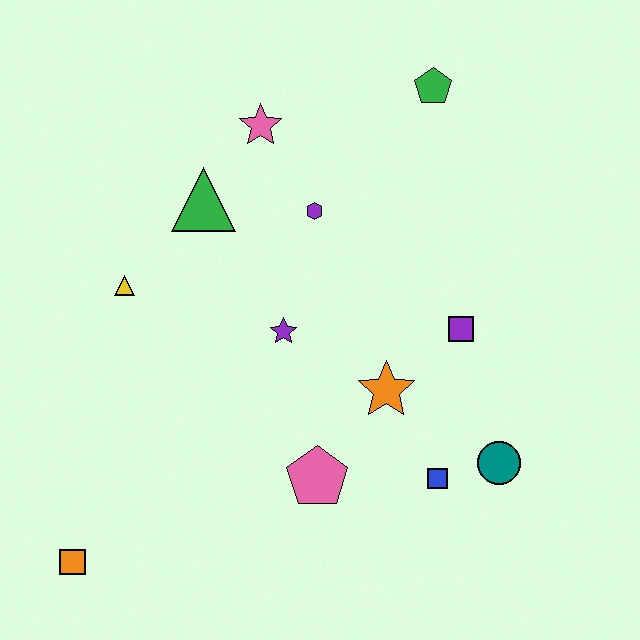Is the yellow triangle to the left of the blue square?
Yes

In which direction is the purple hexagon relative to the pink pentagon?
The purple hexagon is above the pink pentagon.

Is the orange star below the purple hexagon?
Yes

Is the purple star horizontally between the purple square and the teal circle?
No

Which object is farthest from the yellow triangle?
The teal circle is farthest from the yellow triangle.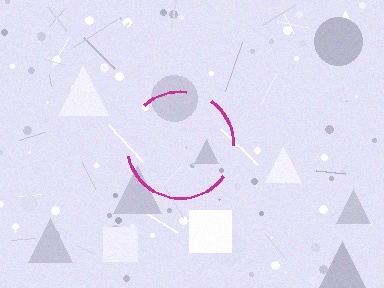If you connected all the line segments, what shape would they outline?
They would outline a circle.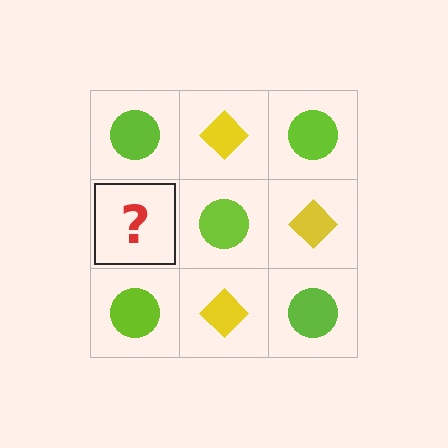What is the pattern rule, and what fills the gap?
The rule is that it alternates lime circle and yellow diamond in a checkerboard pattern. The gap should be filled with a yellow diamond.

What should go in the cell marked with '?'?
The missing cell should contain a yellow diamond.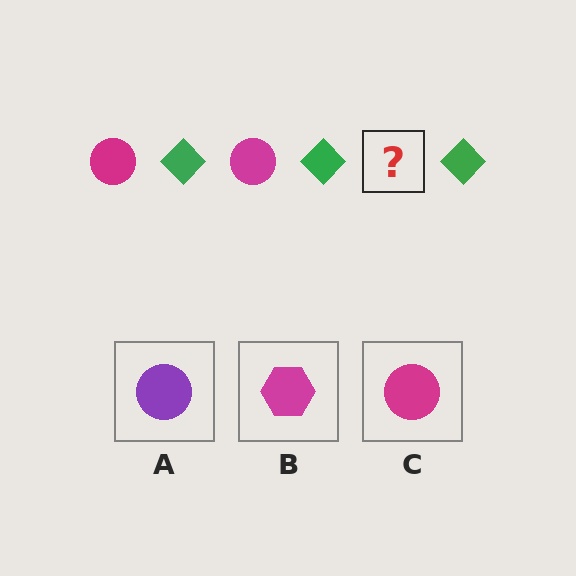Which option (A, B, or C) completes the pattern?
C.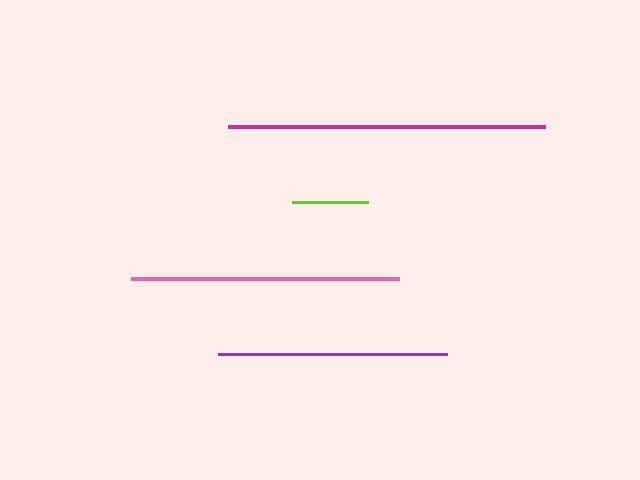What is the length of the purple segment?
The purple segment is approximately 230 pixels long.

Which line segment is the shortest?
The lime line is the shortest at approximately 76 pixels.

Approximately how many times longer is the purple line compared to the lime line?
The purple line is approximately 3.0 times the length of the lime line.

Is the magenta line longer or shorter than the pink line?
The magenta line is longer than the pink line.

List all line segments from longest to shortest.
From longest to shortest: magenta, pink, purple, lime.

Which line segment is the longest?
The magenta line is the longest at approximately 317 pixels.